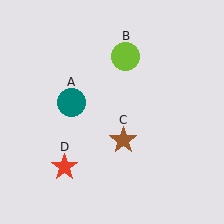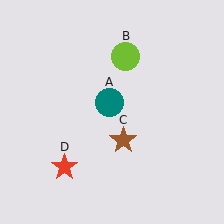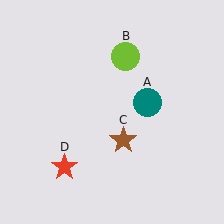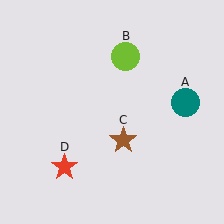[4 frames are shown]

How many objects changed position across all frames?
1 object changed position: teal circle (object A).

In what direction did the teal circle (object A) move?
The teal circle (object A) moved right.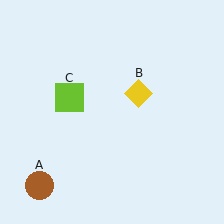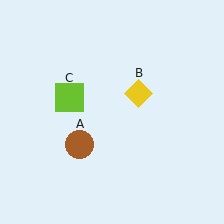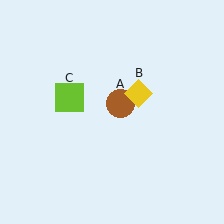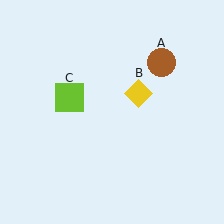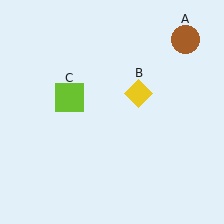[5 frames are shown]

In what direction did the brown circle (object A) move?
The brown circle (object A) moved up and to the right.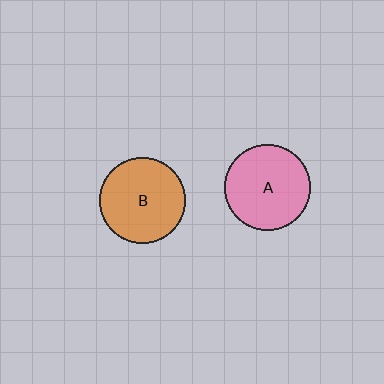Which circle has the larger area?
Circle B (orange).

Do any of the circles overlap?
No, none of the circles overlap.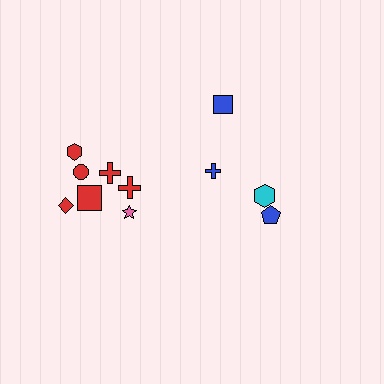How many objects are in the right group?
There are 4 objects.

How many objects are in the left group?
There are 7 objects.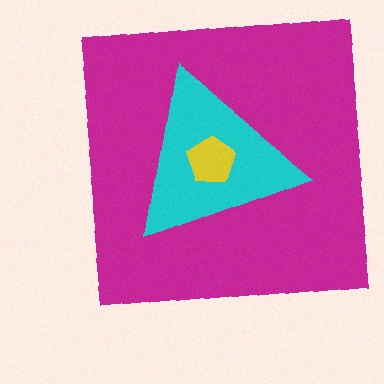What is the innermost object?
The yellow pentagon.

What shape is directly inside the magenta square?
The cyan triangle.